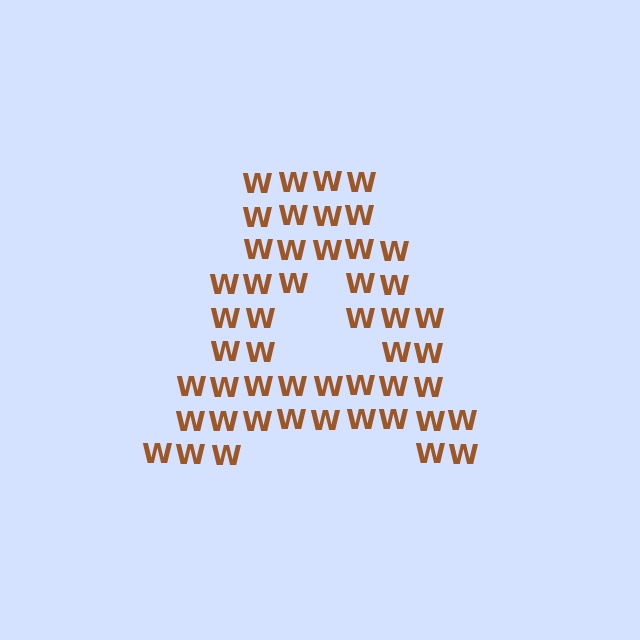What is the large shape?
The large shape is the letter A.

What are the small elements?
The small elements are letter W's.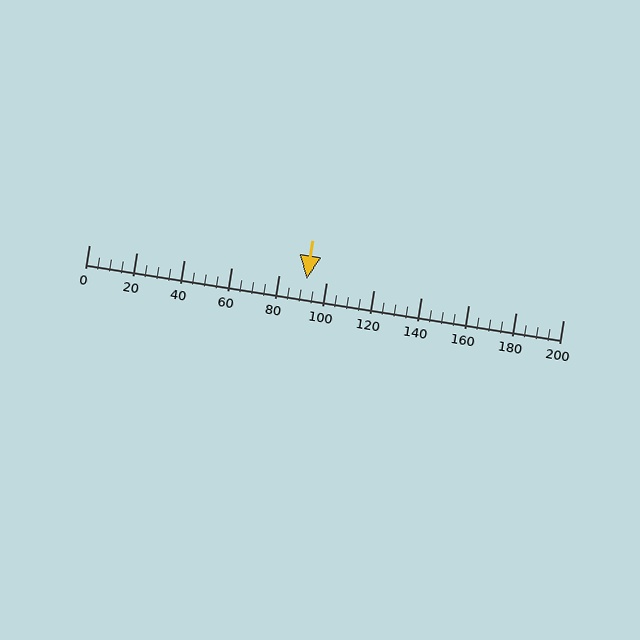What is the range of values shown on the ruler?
The ruler shows values from 0 to 200.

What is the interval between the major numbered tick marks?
The major tick marks are spaced 20 units apart.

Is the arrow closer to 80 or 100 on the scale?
The arrow is closer to 100.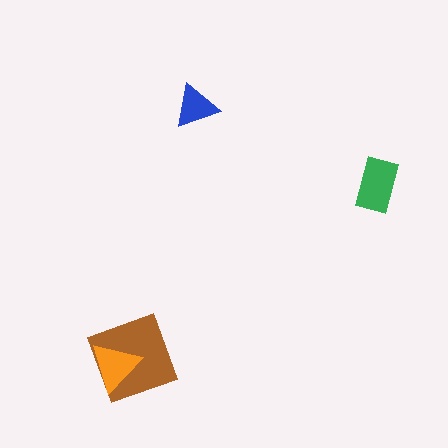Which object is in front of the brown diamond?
The orange triangle is in front of the brown diamond.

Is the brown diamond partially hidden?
Yes, it is partially covered by another shape.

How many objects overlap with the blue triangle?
0 objects overlap with the blue triangle.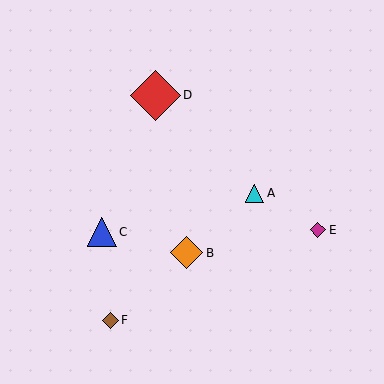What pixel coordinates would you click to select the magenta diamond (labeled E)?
Click at (318, 230) to select the magenta diamond E.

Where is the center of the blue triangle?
The center of the blue triangle is at (102, 232).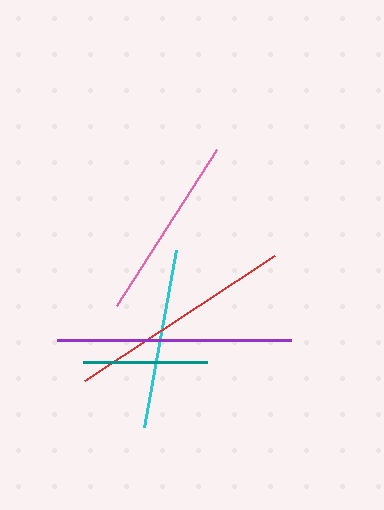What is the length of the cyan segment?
The cyan segment is approximately 179 pixels long.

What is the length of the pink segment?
The pink segment is approximately 185 pixels long.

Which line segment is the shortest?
The teal line is the shortest at approximately 124 pixels.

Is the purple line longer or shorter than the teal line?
The purple line is longer than the teal line.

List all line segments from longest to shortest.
From longest to shortest: purple, red, pink, cyan, teal.